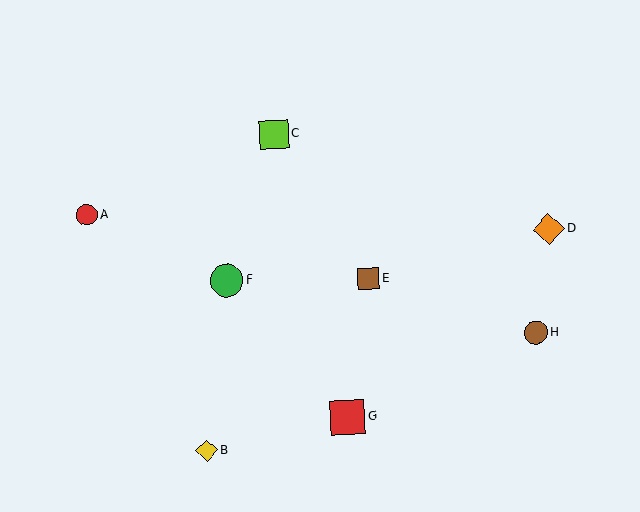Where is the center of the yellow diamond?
The center of the yellow diamond is at (207, 451).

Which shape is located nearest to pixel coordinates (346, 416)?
The red square (labeled G) at (347, 417) is nearest to that location.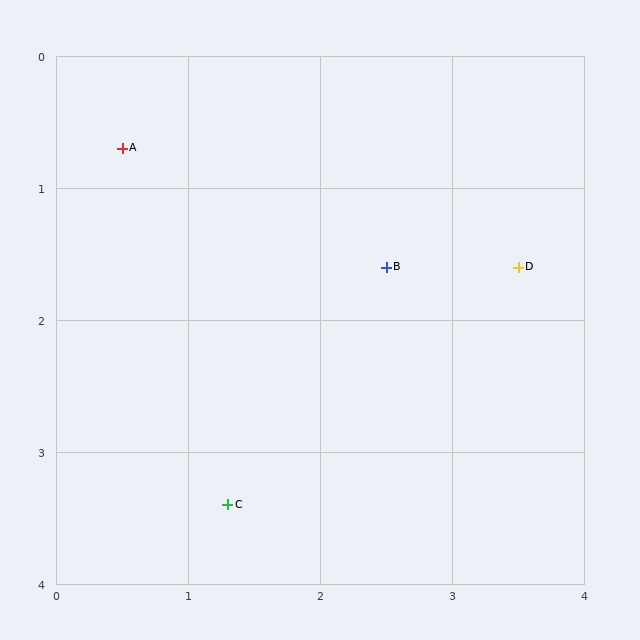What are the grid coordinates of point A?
Point A is at approximately (0.5, 0.7).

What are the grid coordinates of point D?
Point D is at approximately (3.5, 1.6).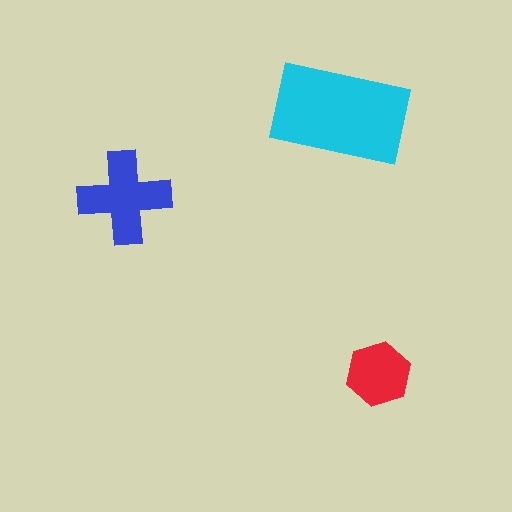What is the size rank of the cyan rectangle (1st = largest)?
1st.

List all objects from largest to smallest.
The cyan rectangle, the blue cross, the red hexagon.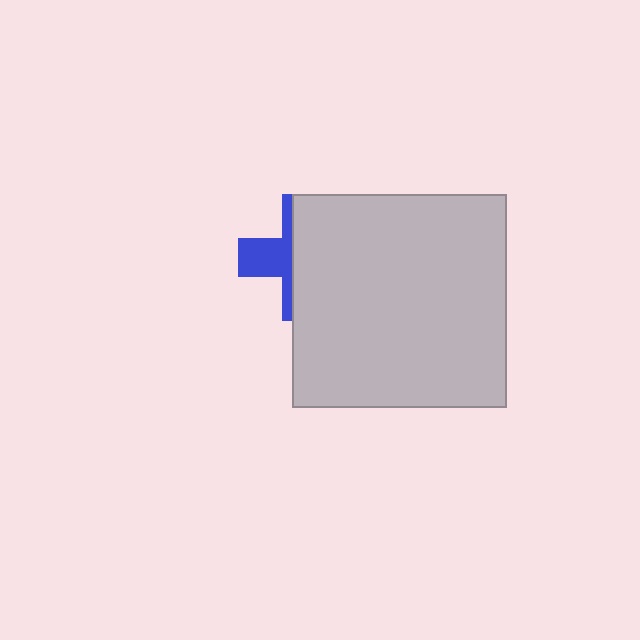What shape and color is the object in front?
The object in front is a light gray square.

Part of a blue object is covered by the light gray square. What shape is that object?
It is a cross.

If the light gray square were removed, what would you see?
You would see the complete blue cross.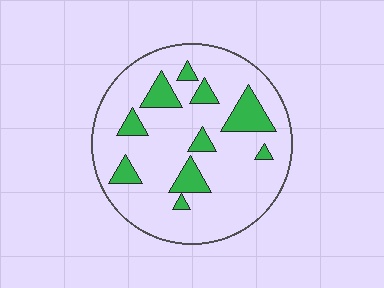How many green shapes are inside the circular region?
10.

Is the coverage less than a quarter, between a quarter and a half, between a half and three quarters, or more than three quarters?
Less than a quarter.